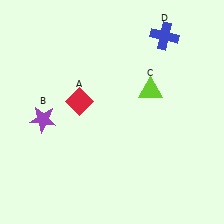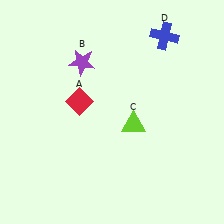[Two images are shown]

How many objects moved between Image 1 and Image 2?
2 objects moved between the two images.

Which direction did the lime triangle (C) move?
The lime triangle (C) moved down.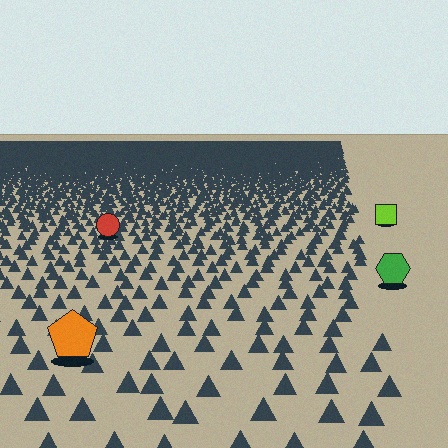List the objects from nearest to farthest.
From nearest to farthest: the orange pentagon, the green hexagon, the red circle, the lime square.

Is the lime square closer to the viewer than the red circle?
No. The red circle is closer — you can tell from the texture gradient: the ground texture is coarser near it.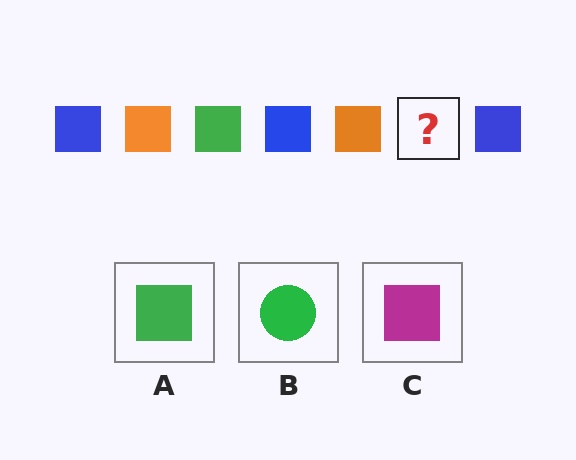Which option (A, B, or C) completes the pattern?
A.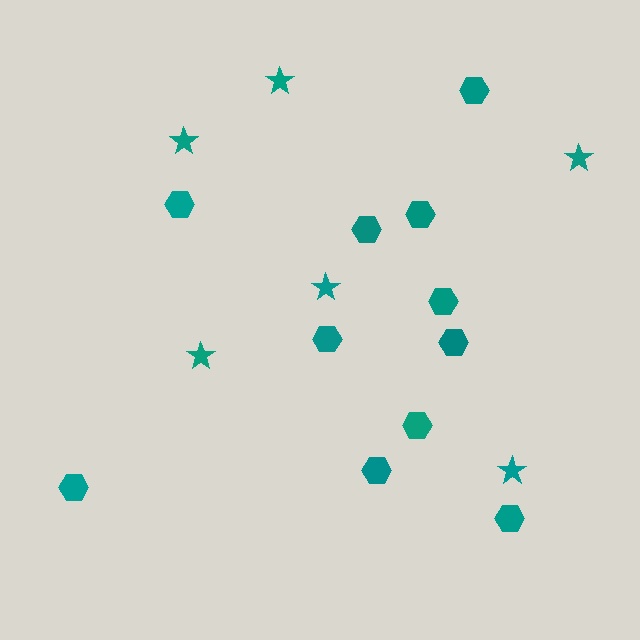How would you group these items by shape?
There are 2 groups: one group of hexagons (11) and one group of stars (6).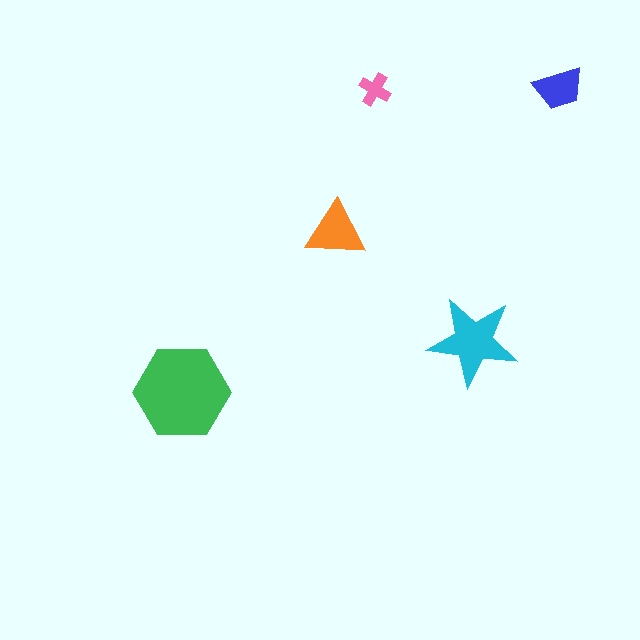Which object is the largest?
The green hexagon.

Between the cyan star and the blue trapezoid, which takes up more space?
The cyan star.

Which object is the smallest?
The pink cross.